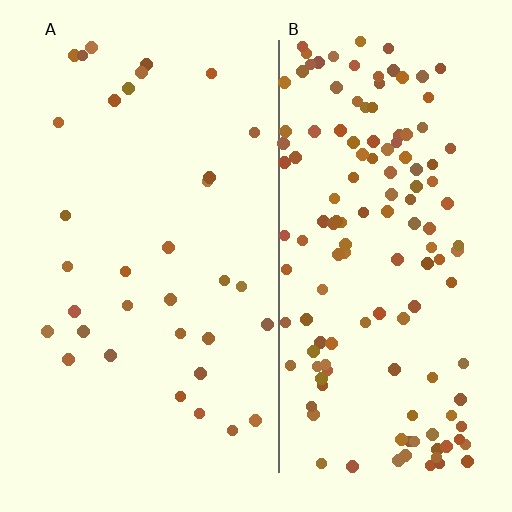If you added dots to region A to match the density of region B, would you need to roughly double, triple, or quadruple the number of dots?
Approximately quadruple.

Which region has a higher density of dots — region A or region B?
B (the right).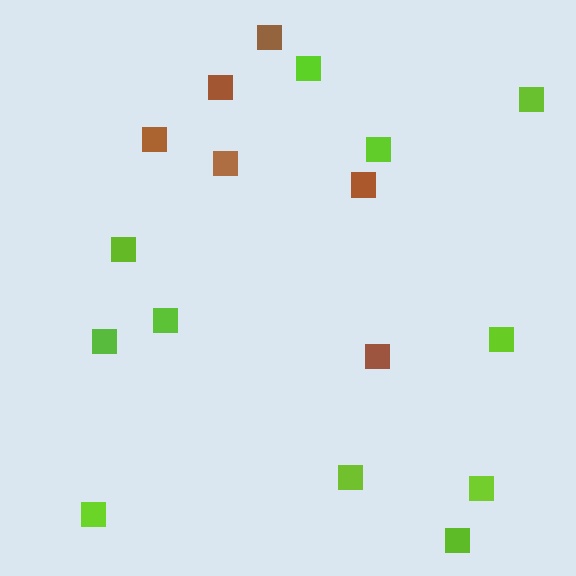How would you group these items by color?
There are 2 groups: one group of lime squares (11) and one group of brown squares (6).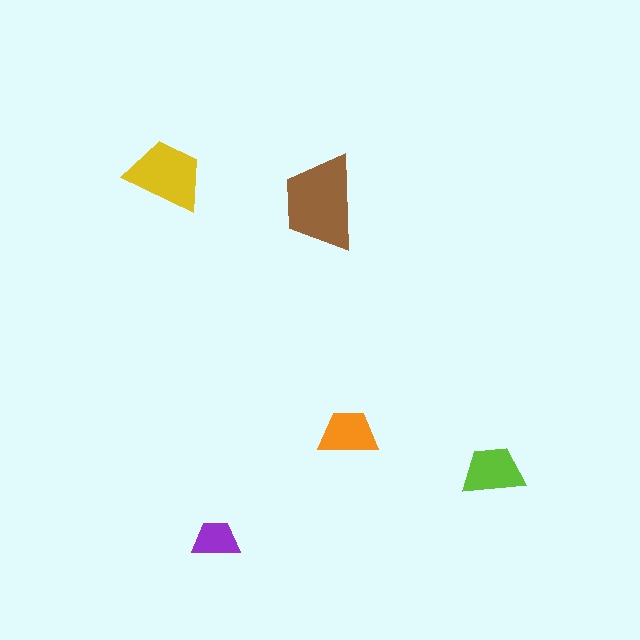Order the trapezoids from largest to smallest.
the brown one, the yellow one, the lime one, the orange one, the purple one.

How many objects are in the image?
There are 5 objects in the image.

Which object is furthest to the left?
The yellow trapezoid is leftmost.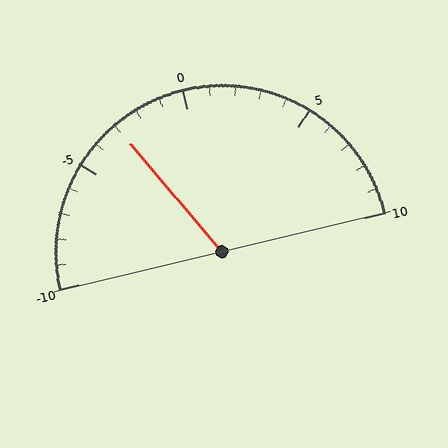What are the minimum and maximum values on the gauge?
The gauge ranges from -10 to 10.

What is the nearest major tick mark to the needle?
The nearest major tick mark is -5.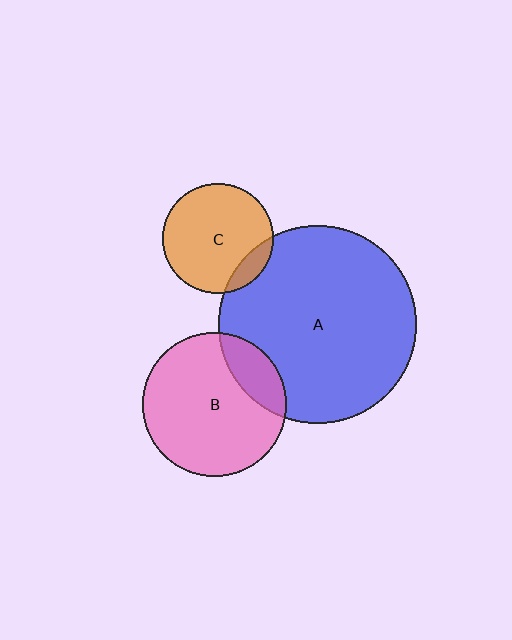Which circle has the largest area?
Circle A (blue).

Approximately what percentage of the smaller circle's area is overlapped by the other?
Approximately 20%.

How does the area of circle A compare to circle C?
Approximately 3.2 times.